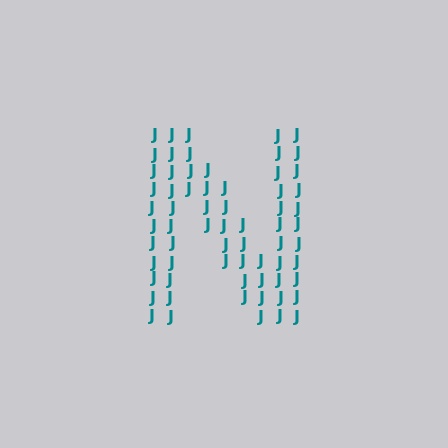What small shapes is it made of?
It is made of small letter J's.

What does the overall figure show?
The overall figure shows the letter N.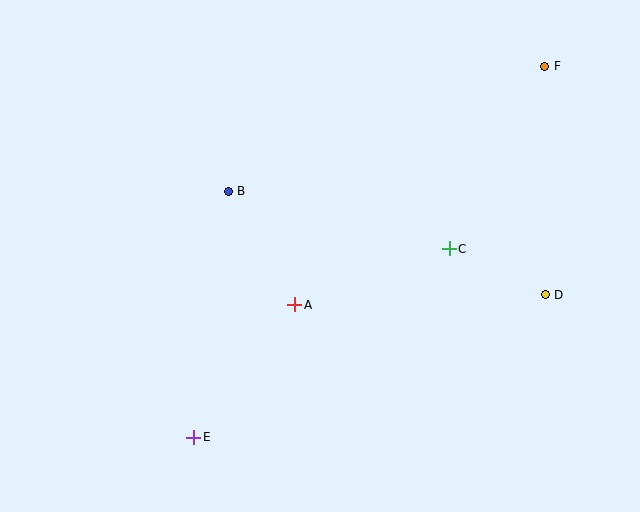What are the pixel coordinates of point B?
Point B is at (228, 192).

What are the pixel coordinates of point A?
Point A is at (295, 305).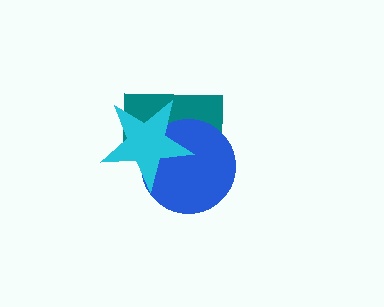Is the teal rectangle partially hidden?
Yes, it is partially covered by another shape.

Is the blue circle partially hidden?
Yes, it is partially covered by another shape.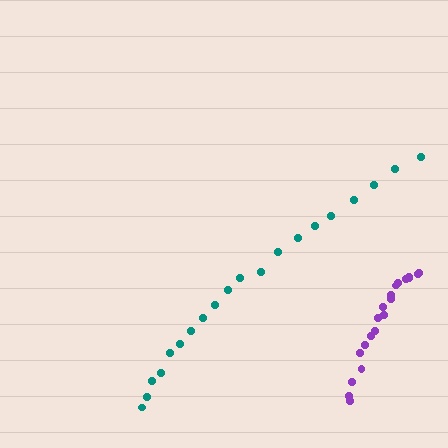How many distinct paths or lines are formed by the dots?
There are 2 distinct paths.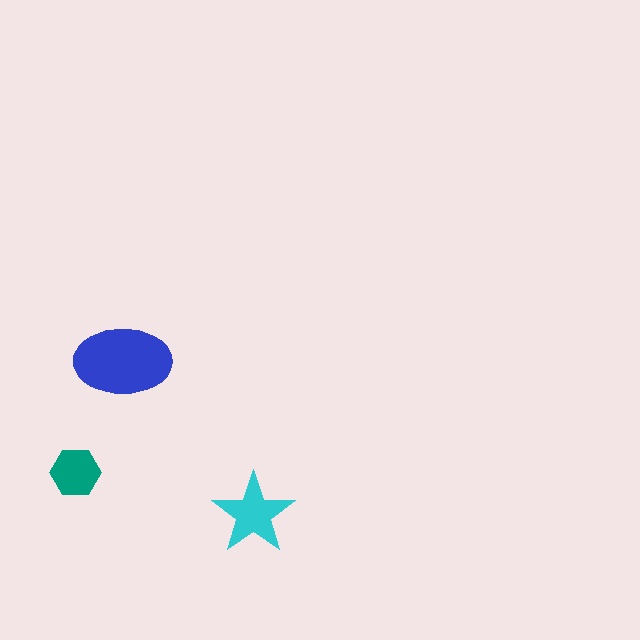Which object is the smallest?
The teal hexagon.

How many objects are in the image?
There are 3 objects in the image.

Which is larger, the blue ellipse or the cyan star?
The blue ellipse.